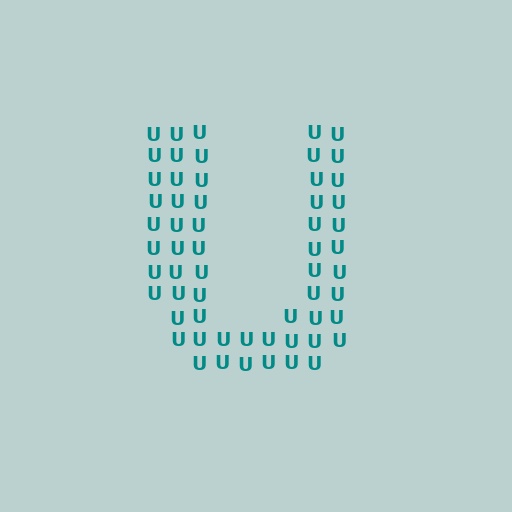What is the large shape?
The large shape is the letter U.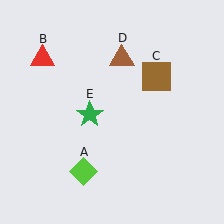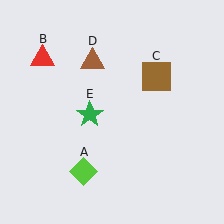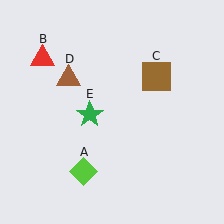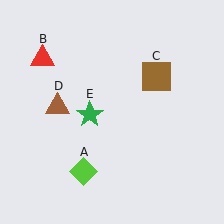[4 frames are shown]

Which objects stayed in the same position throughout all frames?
Lime diamond (object A) and red triangle (object B) and brown square (object C) and green star (object E) remained stationary.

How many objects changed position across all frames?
1 object changed position: brown triangle (object D).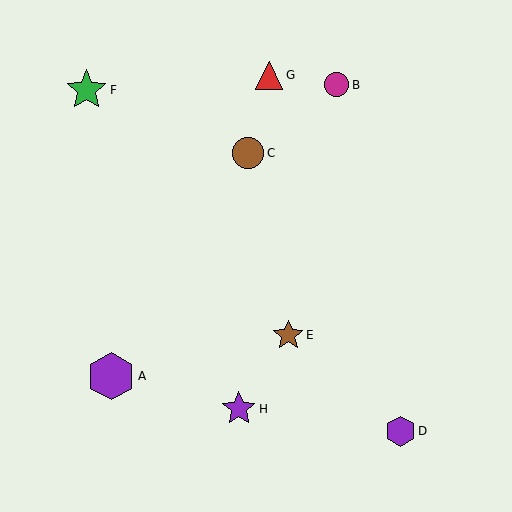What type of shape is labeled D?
Shape D is a purple hexagon.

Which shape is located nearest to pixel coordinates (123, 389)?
The purple hexagon (labeled A) at (111, 376) is nearest to that location.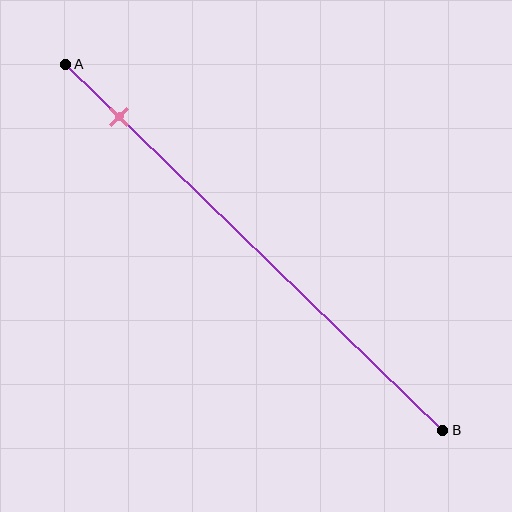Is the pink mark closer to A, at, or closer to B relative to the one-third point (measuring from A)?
The pink mark is closer to point A than the one-third point of segment AB.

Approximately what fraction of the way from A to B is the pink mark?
The pink mark is approximately 15% of the way from A to B.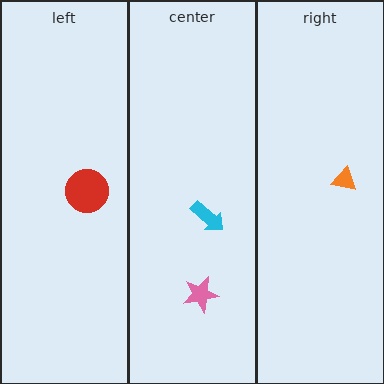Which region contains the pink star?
The center region.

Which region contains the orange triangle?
The right region.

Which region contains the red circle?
The left region.